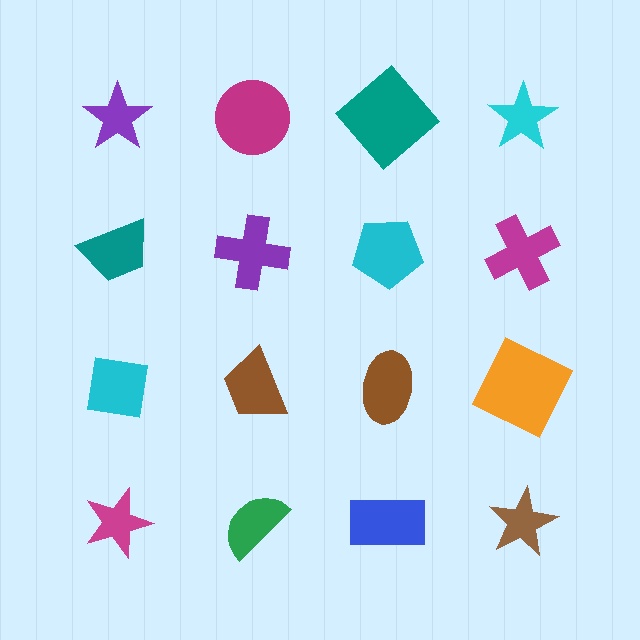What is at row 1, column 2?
A magenta circle.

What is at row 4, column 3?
A blue rectangle.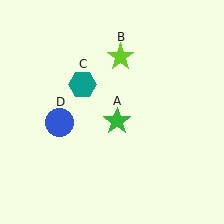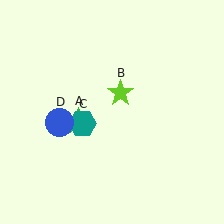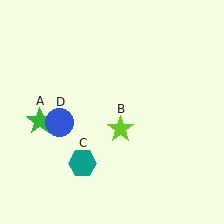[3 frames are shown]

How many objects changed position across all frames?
3 objects changed position: green star (object A), lime star (object B), teal hexagon (object C).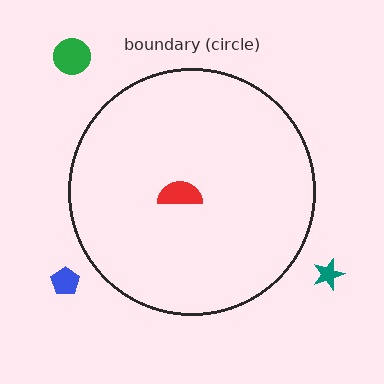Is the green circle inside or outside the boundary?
Outside.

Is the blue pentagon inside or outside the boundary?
Outside.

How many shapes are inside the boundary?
1 inside, 3 outside.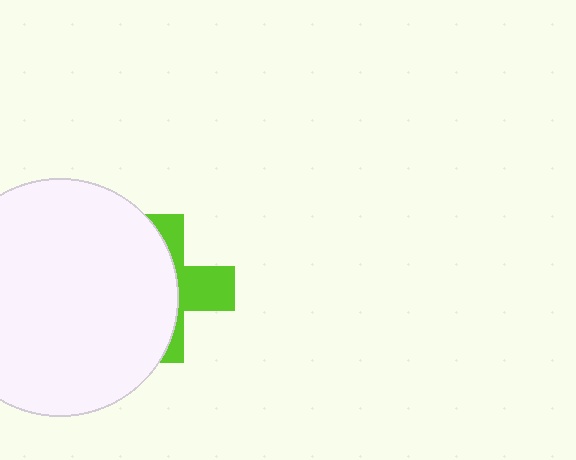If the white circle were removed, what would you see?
You would see the complete lime cross.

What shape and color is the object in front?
The object in front is a white circle.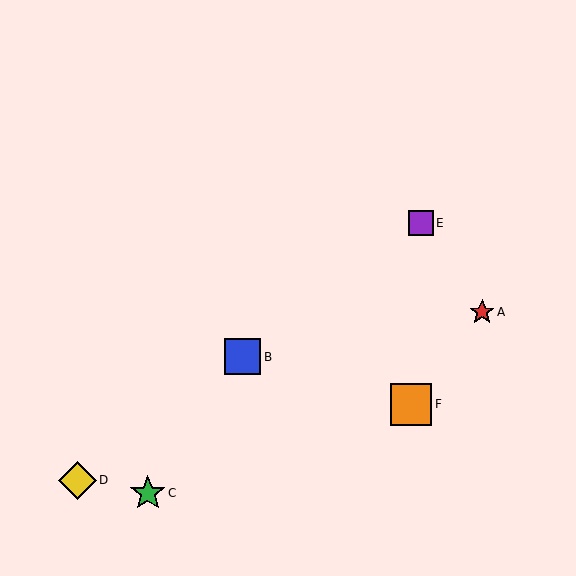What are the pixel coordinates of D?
Object D is at (78, 480).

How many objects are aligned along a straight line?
3 objects (B, D, E) are aligned along a straight line.